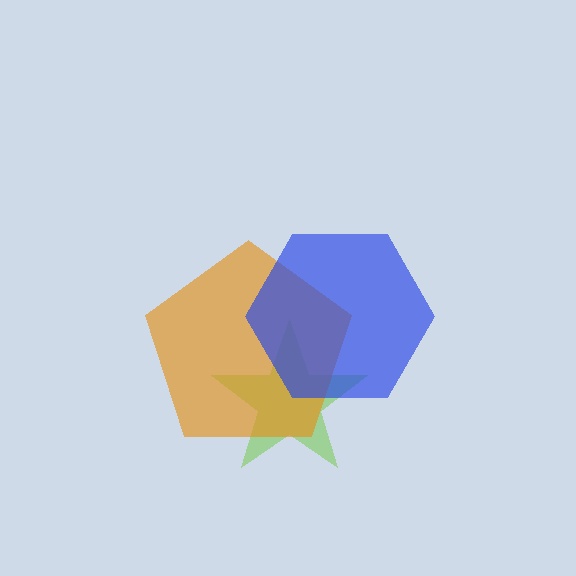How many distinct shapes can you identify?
There are 3 distinct shapes: a lime star, an orange pentagon, a blue hexagon.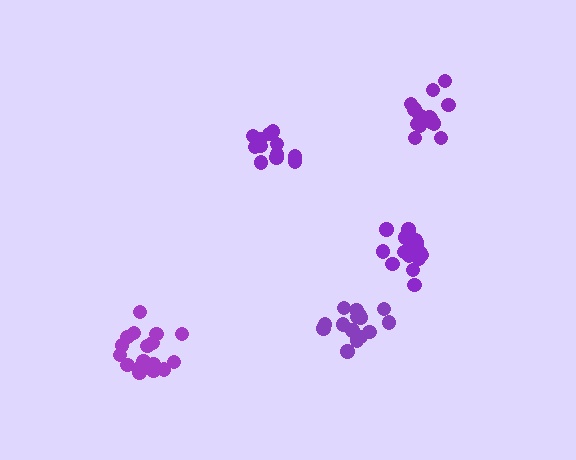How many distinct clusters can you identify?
There are 5 distinct clusters.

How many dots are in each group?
Group 1: 13 dots, Group 2: 15 dots, Group 3: 19 dots, Group 4: 19 dots, Group 5: 15 dots (81 total).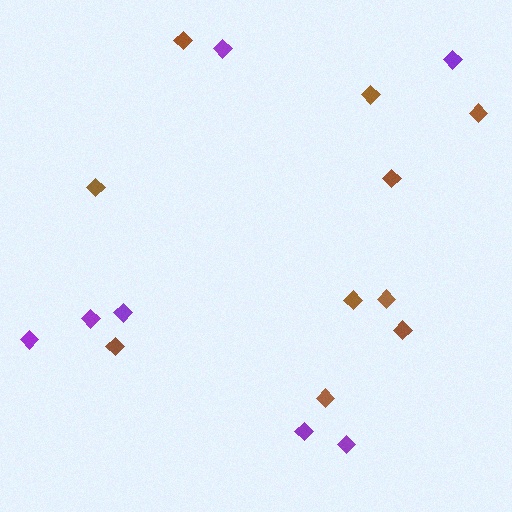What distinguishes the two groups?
There are 2 groups: one group of brown diamonds (10) and one group of purple diamonds (7).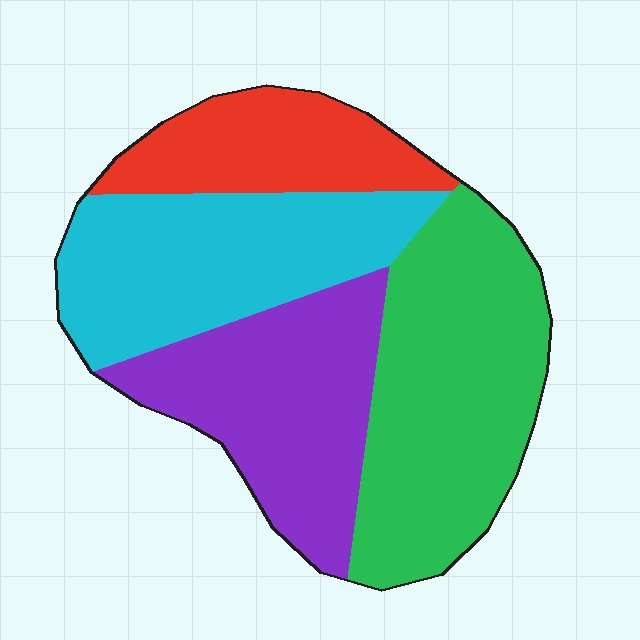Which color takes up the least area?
Red, at roughly 15%.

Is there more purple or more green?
Green.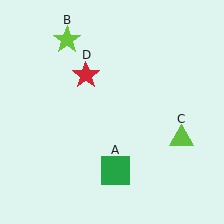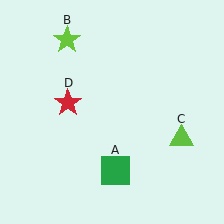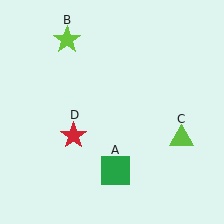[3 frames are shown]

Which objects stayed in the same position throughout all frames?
Green square (object A) and lime star (object B) and lime triangle (object C) remained stationary.